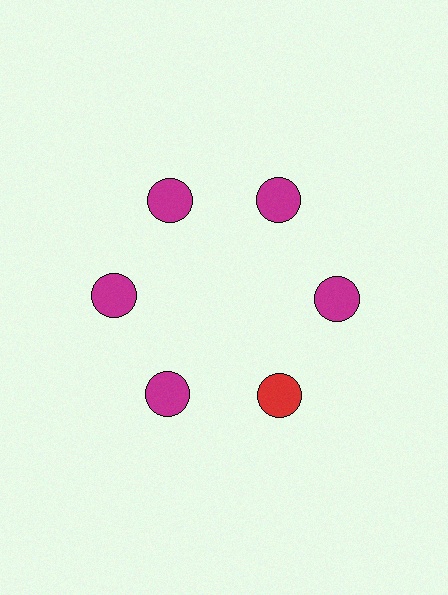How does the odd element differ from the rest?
It has a different color: red instead of magenta.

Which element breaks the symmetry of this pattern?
The red circle at roughly the 5 o'clock position breaks the symmetry. All other shapes are magenta circles.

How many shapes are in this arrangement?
There are 6 shapes arranged in a ring pattern.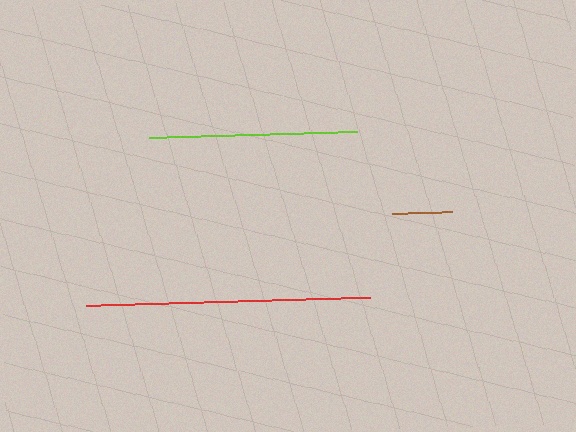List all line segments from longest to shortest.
From longest to shortest: red, lime, brown.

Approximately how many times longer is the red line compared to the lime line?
The red line is approximately 1.4 times the length of the lime line.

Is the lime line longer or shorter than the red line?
The red line is longer than the lime line.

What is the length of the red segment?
The red segment is approximately 285 pixels long.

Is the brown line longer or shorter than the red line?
The red line is longer than the brown line.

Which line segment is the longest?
The red line is the longest at approximately 285 pixels.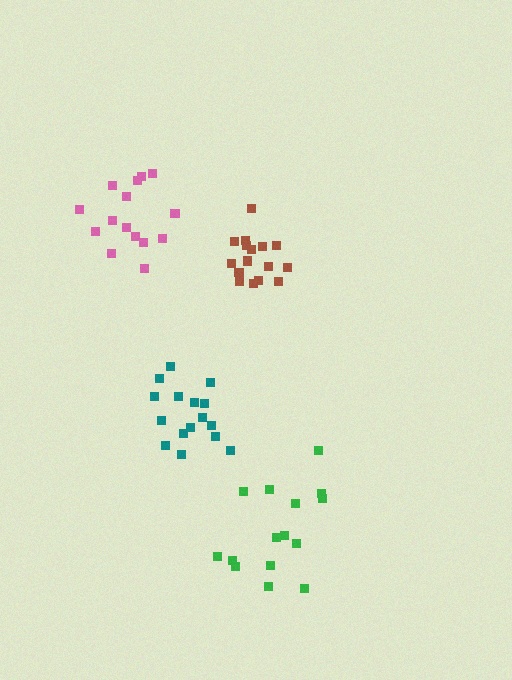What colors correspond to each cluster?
The clusters are colored: pink, teal, brown, green.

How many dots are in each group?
Group 1: 15 dots, Group 2: 16 dots, Group 3: 16 dots, Group 4: 15 dots (62 total).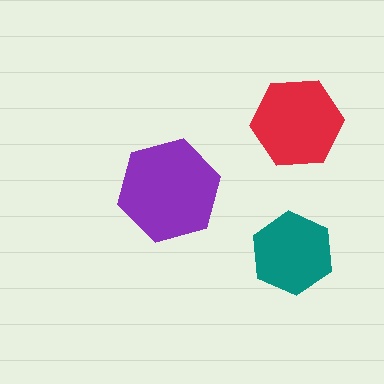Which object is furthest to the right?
The red hexagon is rightmost.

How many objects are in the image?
There are 3 objects in the image.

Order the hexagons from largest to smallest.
the purple one, the red one, the teal one.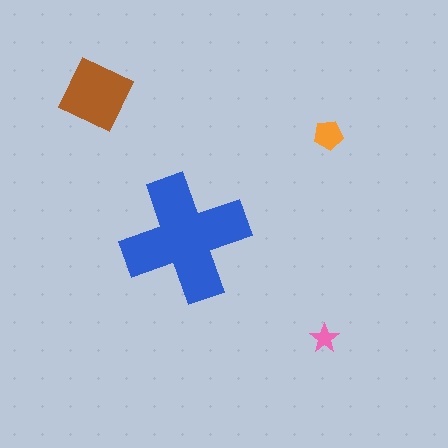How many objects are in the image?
There are 4 objects in the image.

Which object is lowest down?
The pink star is bottommost.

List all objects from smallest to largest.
The pink star, the orange pentagon, the brown diamond, the blue cross.